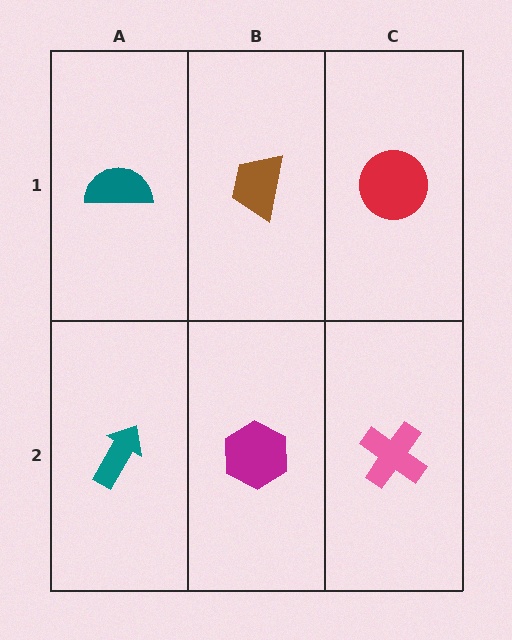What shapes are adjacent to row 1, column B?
A magenta hexagon (row 2, column B), a teal semicircle (row 1, column A), a red circle (row 1, column C).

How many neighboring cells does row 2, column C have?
2.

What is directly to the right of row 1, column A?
A brown trapezoid.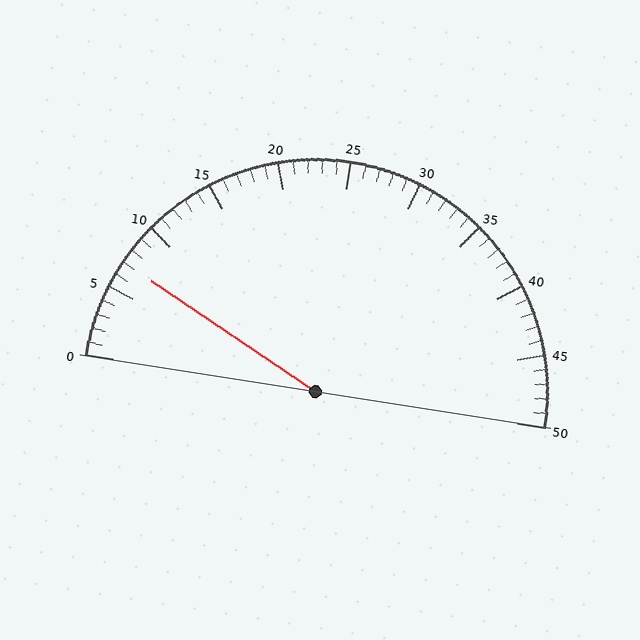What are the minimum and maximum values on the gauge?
The gauge ranges from 0 to 50.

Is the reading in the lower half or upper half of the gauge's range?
The reading is in the lower half of the range (0 to 50).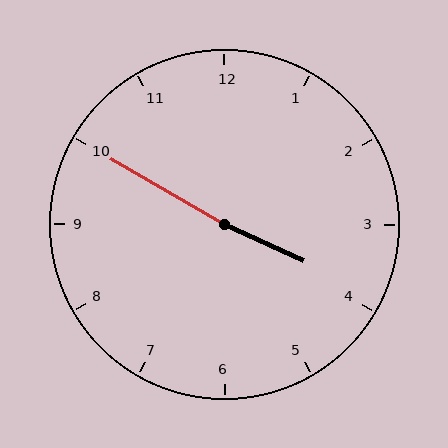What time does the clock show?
3:50.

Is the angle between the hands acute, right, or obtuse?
It is obtuse.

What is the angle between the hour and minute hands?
Approximately 175 degrees.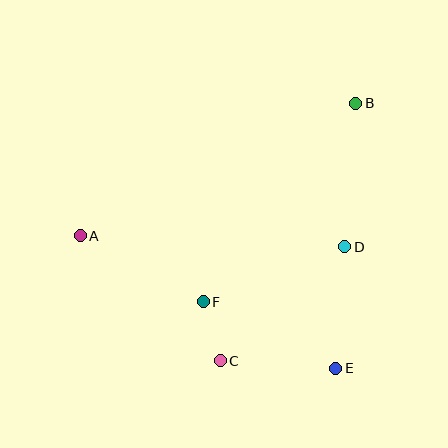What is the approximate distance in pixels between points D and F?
The distance between D and F is approximately 152 pixels.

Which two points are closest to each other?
Points C and F are closest to each other.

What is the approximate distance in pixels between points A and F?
The distance between A and F is approximately 140 pixels.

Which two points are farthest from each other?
Points A and B are farthest from each other.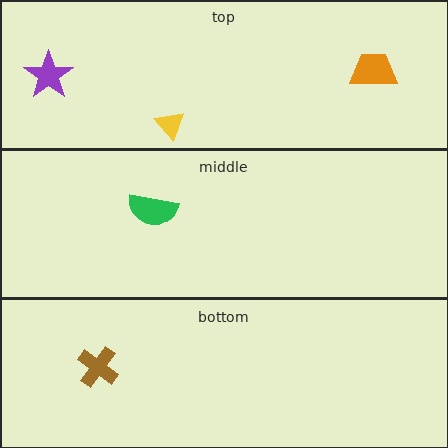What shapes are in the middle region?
The green semicircle.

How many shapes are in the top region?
3.